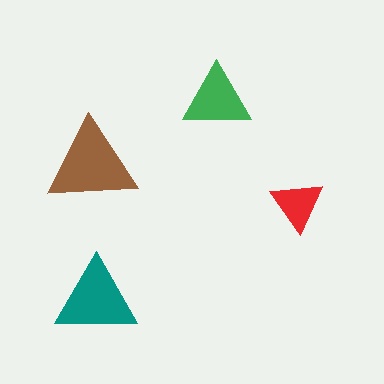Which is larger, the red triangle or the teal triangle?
The teal one.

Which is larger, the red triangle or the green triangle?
The green one.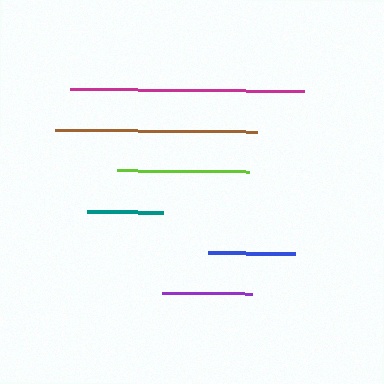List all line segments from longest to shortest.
From longest to shortest: magenta, brown, lime, purple, blue, teal.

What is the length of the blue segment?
The blue segment is approximately 87 pixels long.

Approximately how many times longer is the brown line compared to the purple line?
The brown line is approximately 2.2 times the length of the purple line.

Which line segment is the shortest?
The teal line is the shortest at approximately 77 pixels.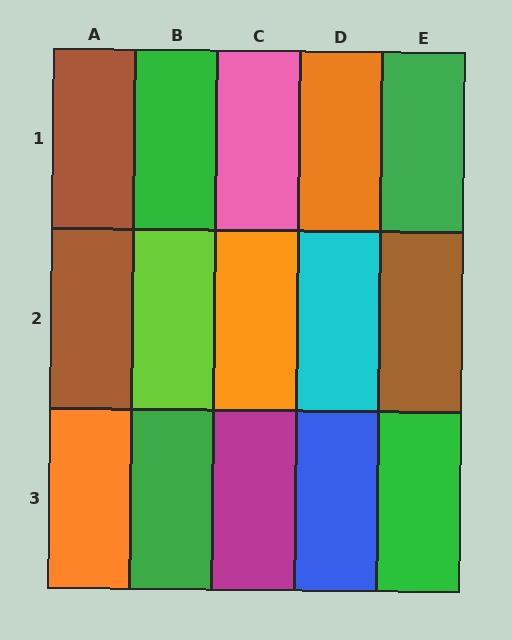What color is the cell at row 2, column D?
Cyan.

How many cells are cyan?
1 cell is cyan.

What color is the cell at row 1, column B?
Green.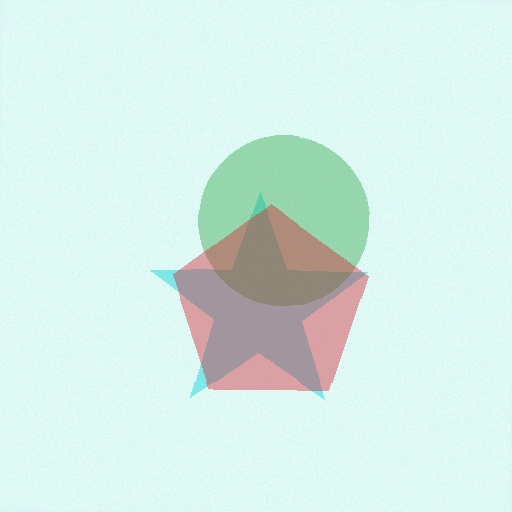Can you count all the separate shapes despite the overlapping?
Yes, there are 3 separate shapes.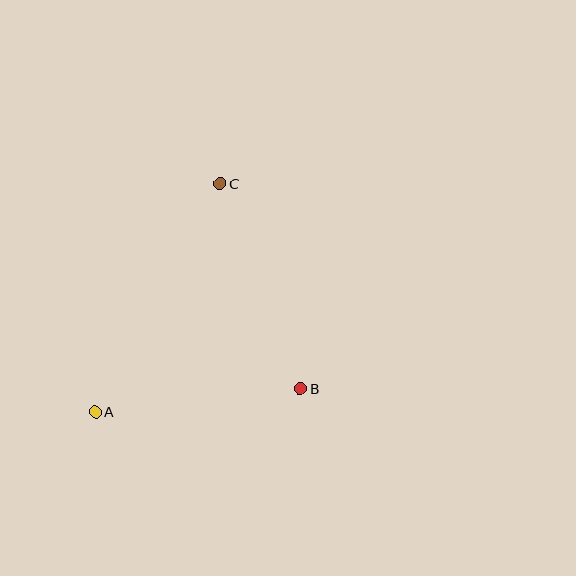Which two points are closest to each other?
Points A and B are closest to each other.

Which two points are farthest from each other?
Points A and C are farthest from each other.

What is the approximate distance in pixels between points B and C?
The distance between B and C is approximately 220 pixels.